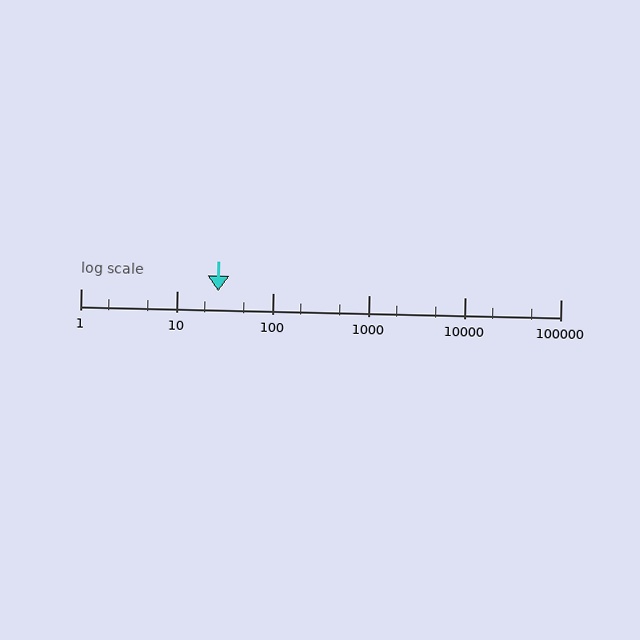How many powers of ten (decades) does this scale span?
The scale spans 5 decades, from 1 to 100000.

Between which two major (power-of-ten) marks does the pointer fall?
The pointer is between 10 and 100.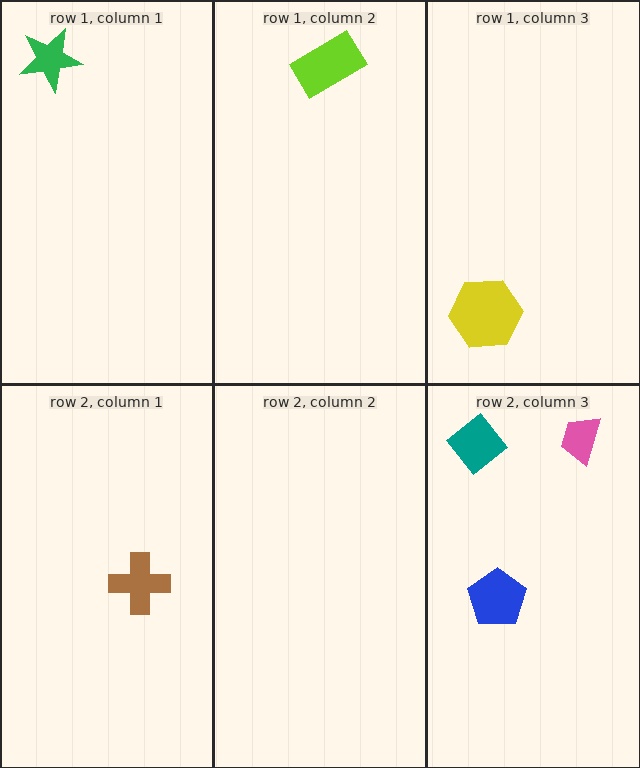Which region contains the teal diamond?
The row 2, column 3 region.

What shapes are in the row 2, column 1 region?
The brown cross.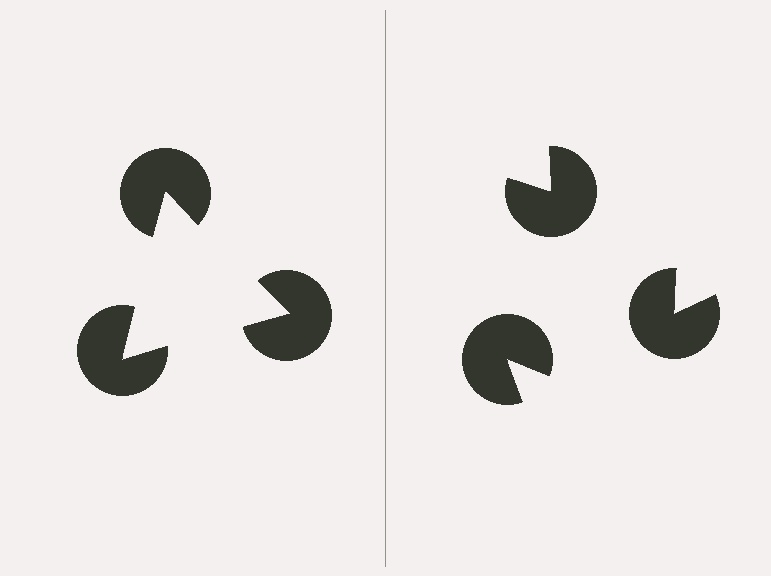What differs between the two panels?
The pac-man discs are positioned identically on both sides; only the wedge orientations differ. On the left they align to a triangle; on the right they are misaligned.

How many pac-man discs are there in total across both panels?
6 — 3 on each side.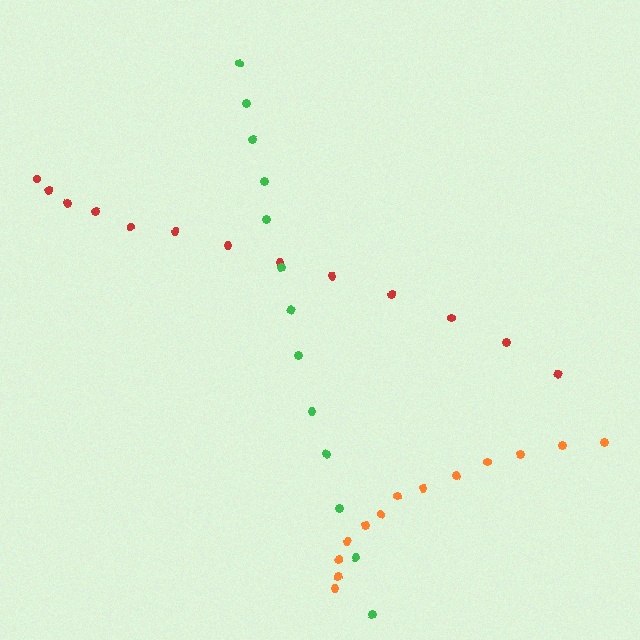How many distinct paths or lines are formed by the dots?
There are 3 distinct paths.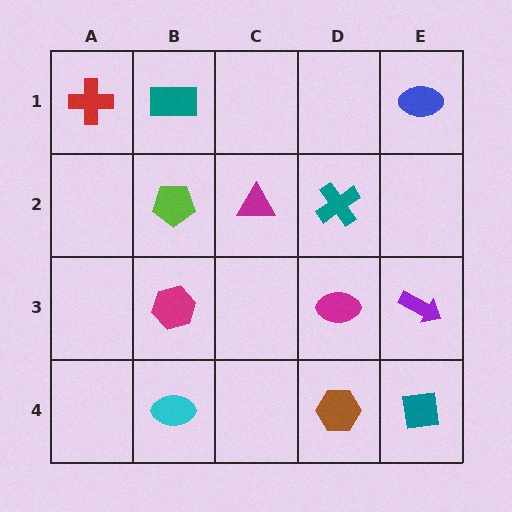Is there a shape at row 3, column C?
No, that cell is empty.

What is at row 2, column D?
A teal cross.